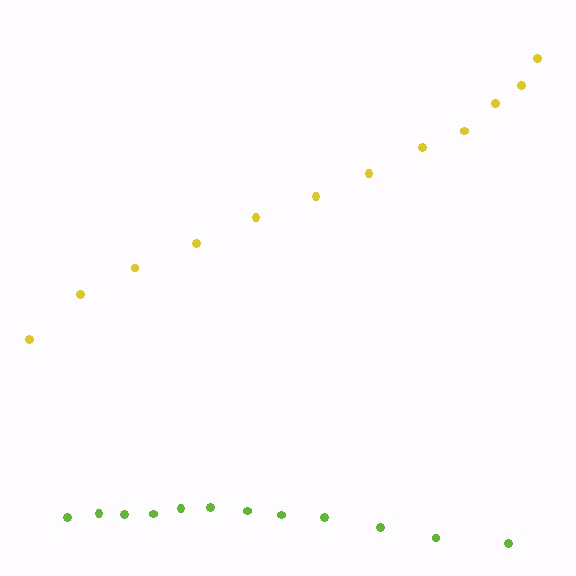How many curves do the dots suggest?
There are 2 distinct paths.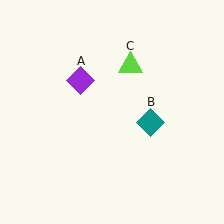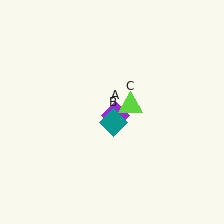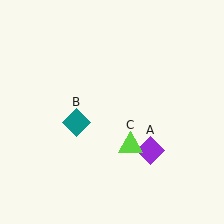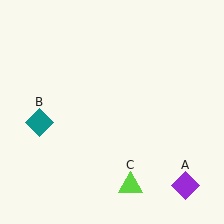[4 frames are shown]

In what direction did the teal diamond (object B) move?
The teal diamond (object B) moved left.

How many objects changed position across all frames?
3 objects changed position: purple diamond (object A), teal diamond (object B), lime triangle (object C).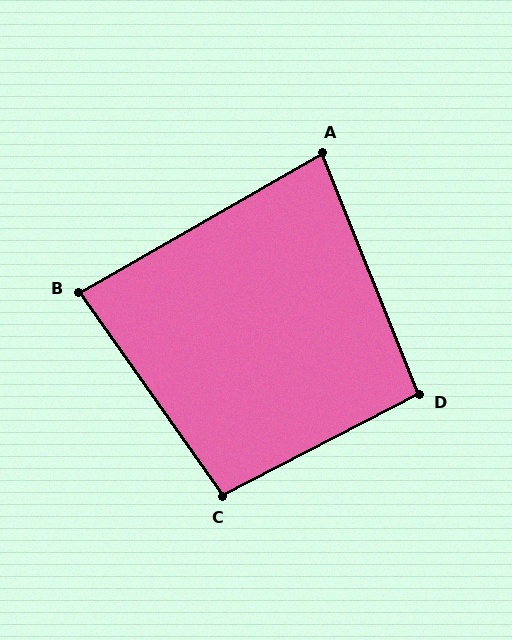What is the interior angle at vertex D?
Approximately 95 degrees (obtuse).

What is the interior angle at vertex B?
Approximately 85 degrees (acute).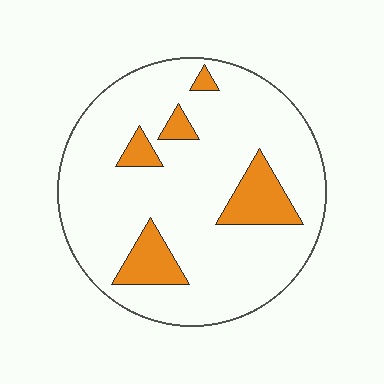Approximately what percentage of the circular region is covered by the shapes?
Approximately 15%.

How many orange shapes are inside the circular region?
5.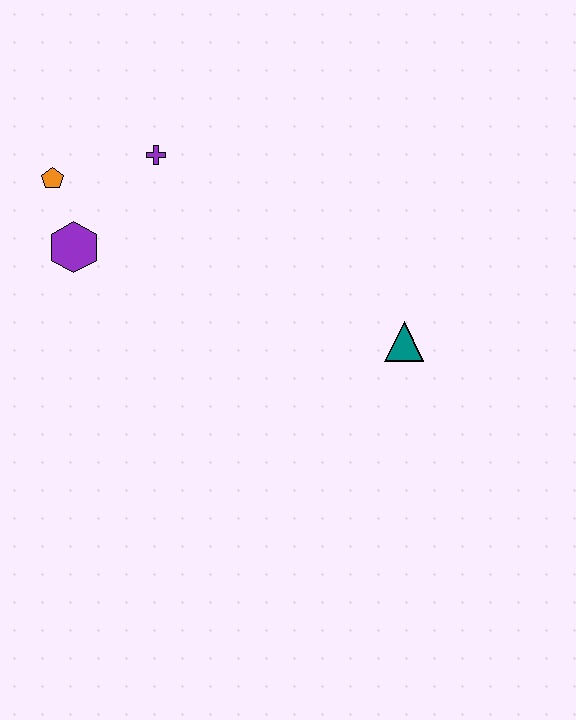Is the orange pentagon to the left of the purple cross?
Yes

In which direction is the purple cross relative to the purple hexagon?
The purple cross is above the purple hexagon.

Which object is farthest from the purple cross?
The teal triangle is farthest from the purple cross.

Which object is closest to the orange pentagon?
The purple hexagon is closest to the orange pentagon.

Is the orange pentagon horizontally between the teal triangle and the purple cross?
No